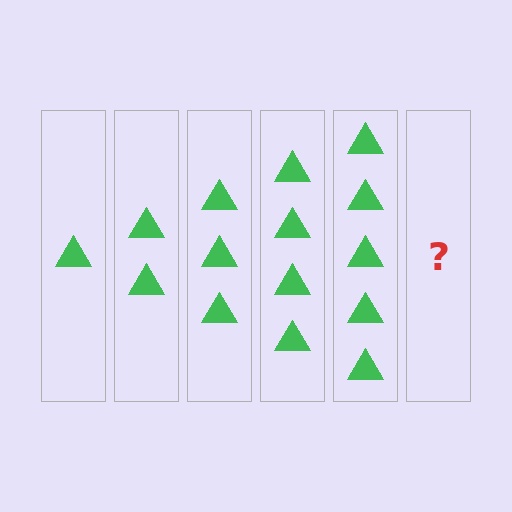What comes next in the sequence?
The next element should be 6 triangles.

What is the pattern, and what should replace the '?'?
The pattern is that each step adds one more triangle. The '?' should be 6 triangles.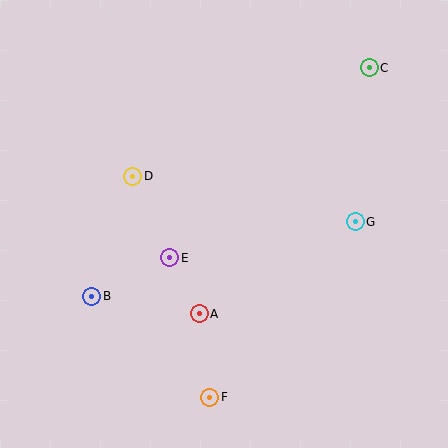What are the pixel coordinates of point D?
Point D is at (133, 176).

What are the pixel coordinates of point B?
Point B is at (92, 296).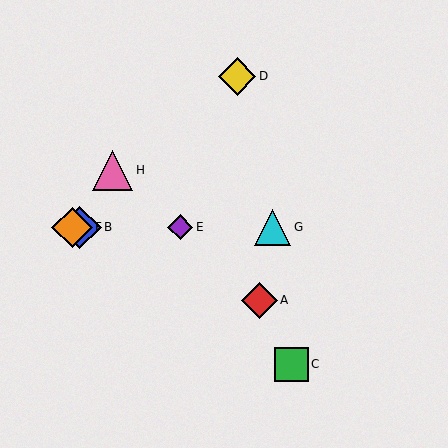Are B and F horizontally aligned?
Yes, both are at y≈227.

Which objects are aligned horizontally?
Objects B, E, F, G are aligned horizontally.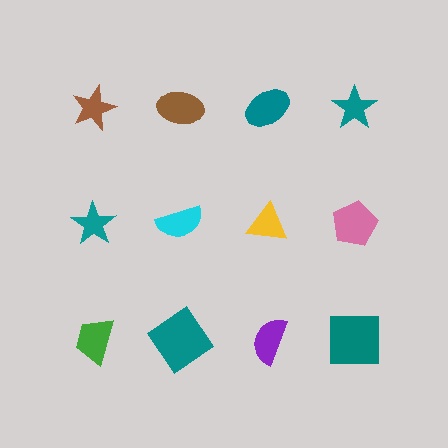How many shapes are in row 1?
4 shapes.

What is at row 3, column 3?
A purple semicircle.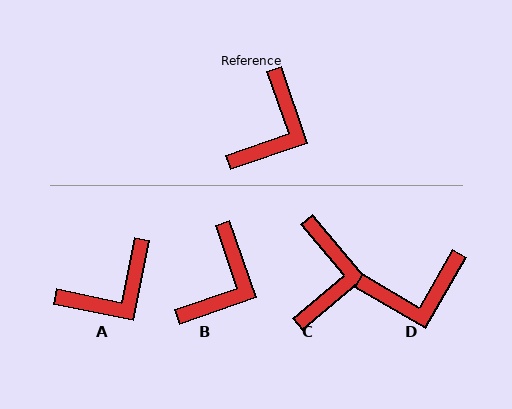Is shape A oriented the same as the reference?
No, it is off by about 31 degrees.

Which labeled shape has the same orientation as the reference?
B.